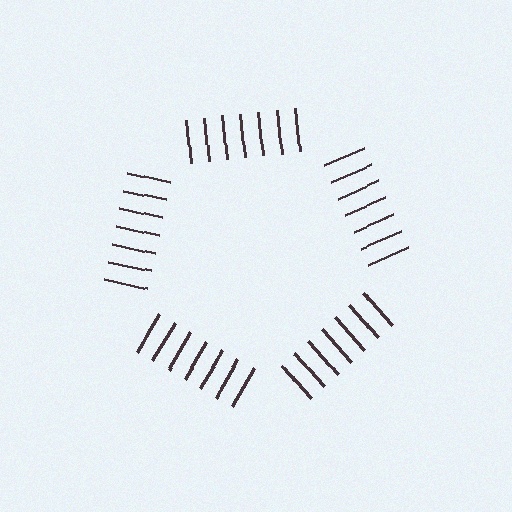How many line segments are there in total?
35 — 7 along each of the 5 edges.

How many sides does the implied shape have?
5 sides — the line-ends trace a pentagon.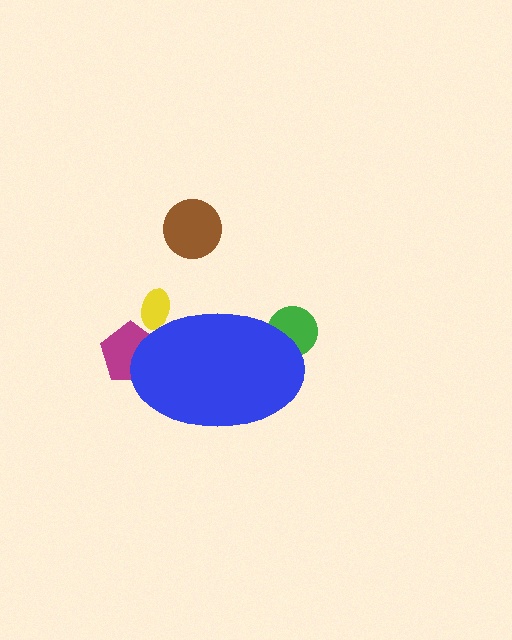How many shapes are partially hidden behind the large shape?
3 shapes are partially hidden.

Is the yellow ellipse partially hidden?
Yes, the yellow ellipse is partially hidden behind the blue ellipse.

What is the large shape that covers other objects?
A blue ellipse.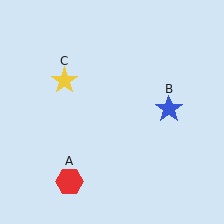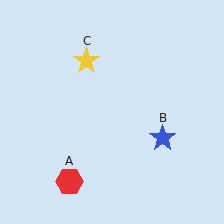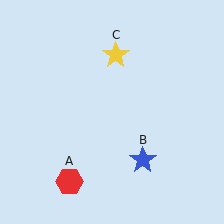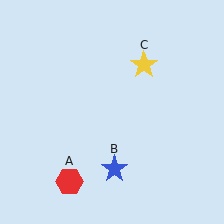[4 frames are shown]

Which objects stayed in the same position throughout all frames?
Red hexagon (object A) remained stationary.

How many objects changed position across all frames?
2 objects changed position: blue star (object B), yellow star (object C).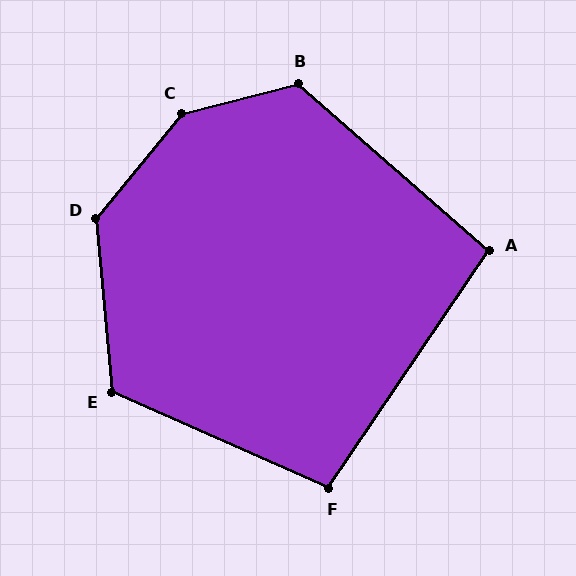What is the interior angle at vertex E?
Approximately 119 degrees (obtuse).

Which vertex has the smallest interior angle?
A, at approximately 97 degrees.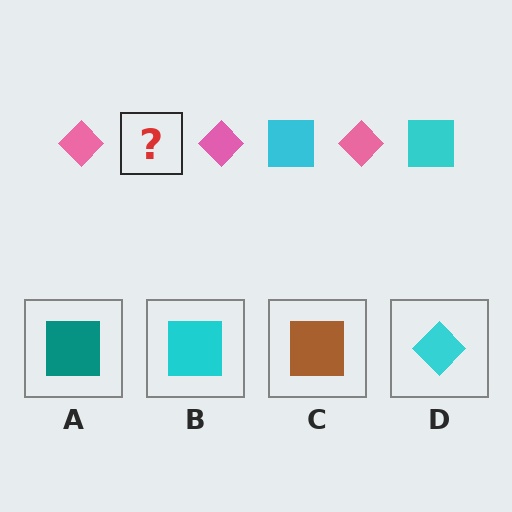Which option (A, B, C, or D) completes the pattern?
B.